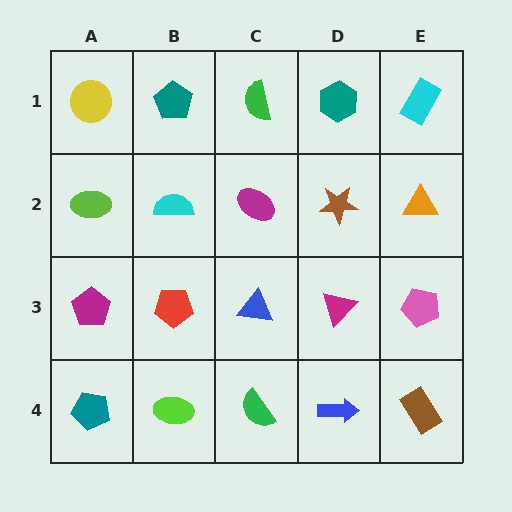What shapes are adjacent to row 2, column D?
A teal hexagon (row 1, column D), a magenta triangle (row 3, column D), a magenta ellipse (row 2, column C), an orange triangle (row 2, column E).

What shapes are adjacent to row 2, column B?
A teal pentagon (row 1, column B), a red pentagon (row 3, column B), a lime ellipse (row 2, column A), a magenta ellipse (row 2, column C).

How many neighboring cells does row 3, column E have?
3.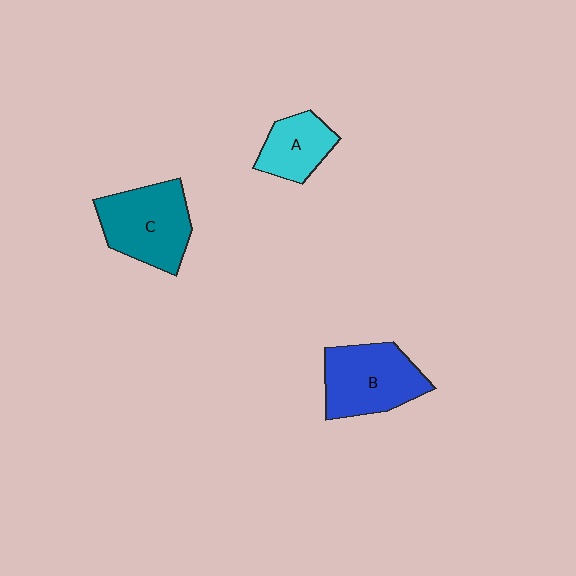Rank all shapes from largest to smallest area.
From largest to smallest: B (blue), C (teal), A (cyan).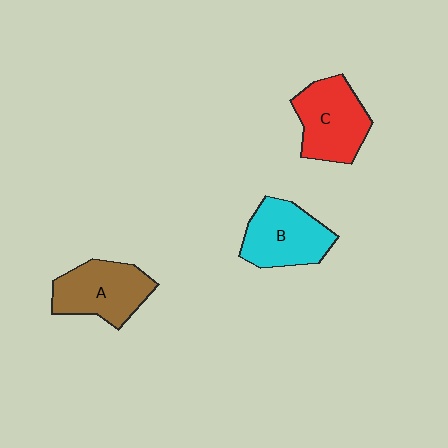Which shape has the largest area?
Shape C (red).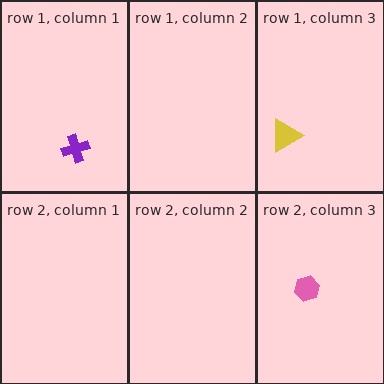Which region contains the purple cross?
The row 1, column 1 region.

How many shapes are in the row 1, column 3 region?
1.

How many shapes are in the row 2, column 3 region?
1.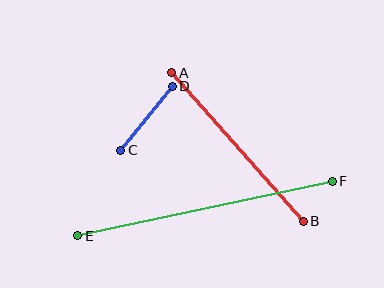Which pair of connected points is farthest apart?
Points E and F are farthest apart.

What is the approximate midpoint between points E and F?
The midpoint is at approximately (205, 209) pixels.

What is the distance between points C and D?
The distance is approximately 82 pixels.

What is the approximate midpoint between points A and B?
The midpoint is at approximately (238, 147) pixels.